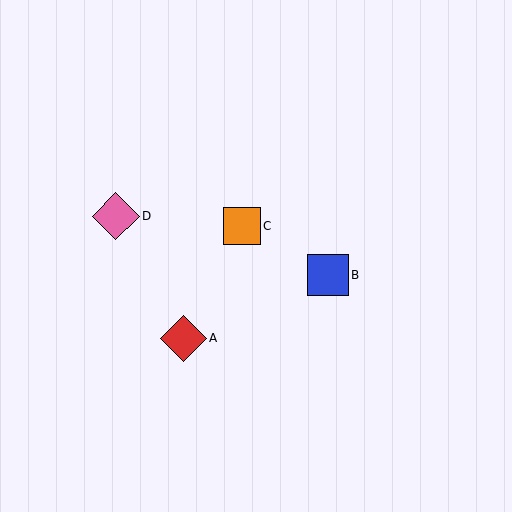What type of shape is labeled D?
Shape D is a pink diamond.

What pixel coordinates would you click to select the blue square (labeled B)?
Click at (328, 275) to select the blue square B.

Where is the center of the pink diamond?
The center of the pink diamond is at (116, 216).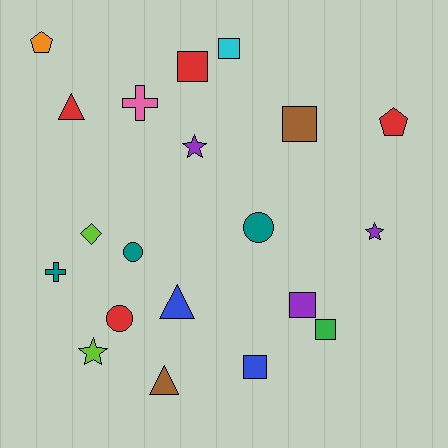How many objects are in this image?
There are 20 objects.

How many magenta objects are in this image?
There are no magenta objects.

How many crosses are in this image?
There are 2 crosses.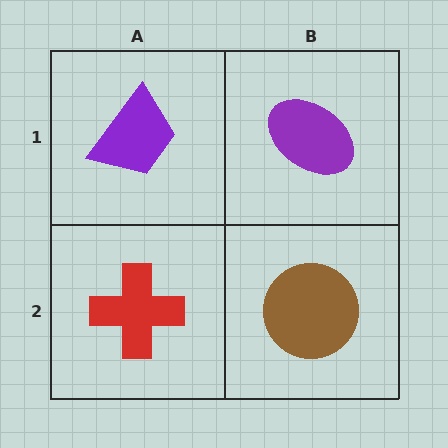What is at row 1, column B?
A purple ellipse.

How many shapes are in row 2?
2 shapes.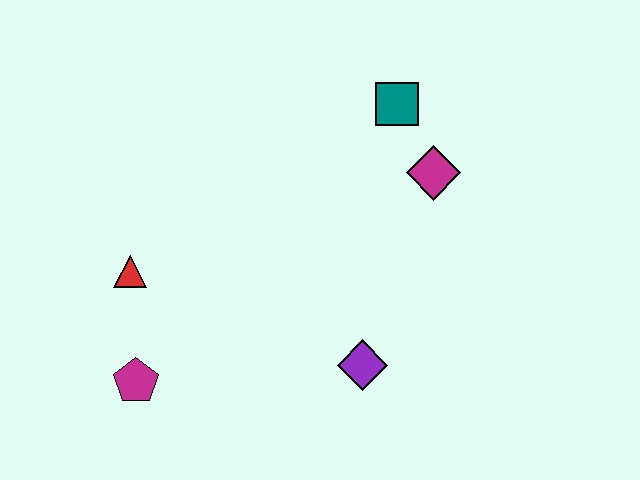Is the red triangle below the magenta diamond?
Yes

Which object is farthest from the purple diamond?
The teal square is farthest from the purple diamond.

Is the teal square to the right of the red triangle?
Yes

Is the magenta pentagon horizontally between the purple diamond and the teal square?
No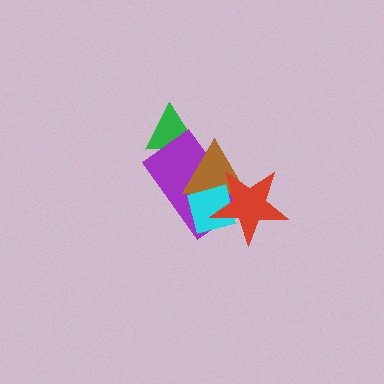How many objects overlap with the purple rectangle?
4 objects overlap with the purple rectangle.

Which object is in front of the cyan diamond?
The red star is in front of the cyan diamond.